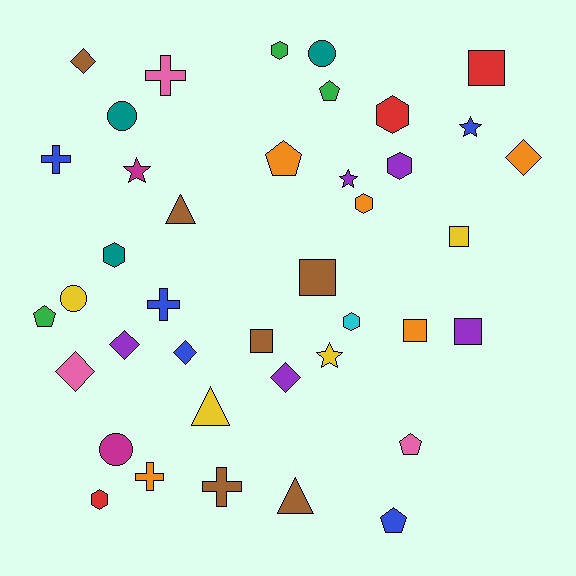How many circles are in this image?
There are 4 circles.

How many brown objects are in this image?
There are 6 brown objects.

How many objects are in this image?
There are 40 objects.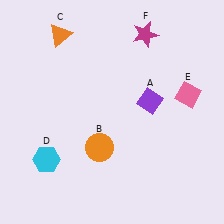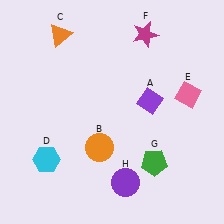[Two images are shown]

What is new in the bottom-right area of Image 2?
A purple circle (H) was added in the bottom-right area of Image 2.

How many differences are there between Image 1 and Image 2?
There are 2 differences between the two images.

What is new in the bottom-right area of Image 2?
A green pentagon (G) was added in the bottom-right area of Image 2.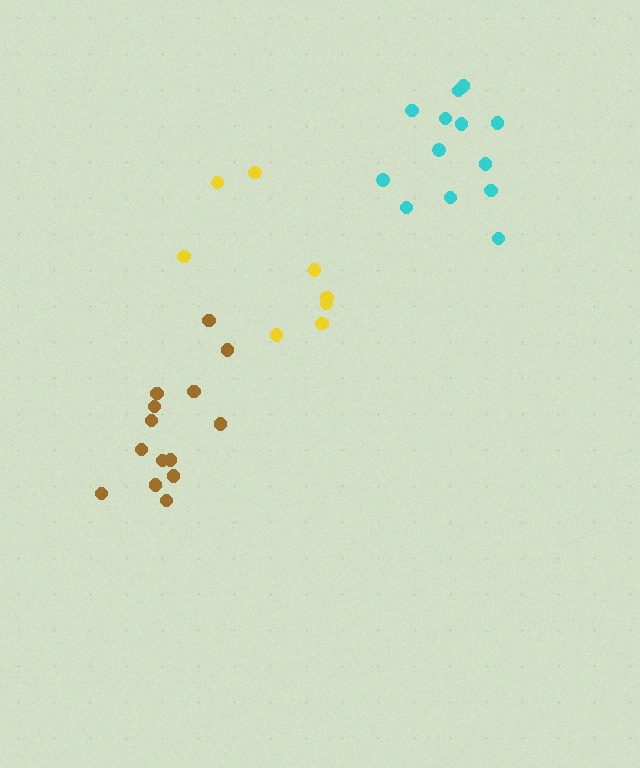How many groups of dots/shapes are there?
There are 3 groups.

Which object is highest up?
The cyan cluster is topmost.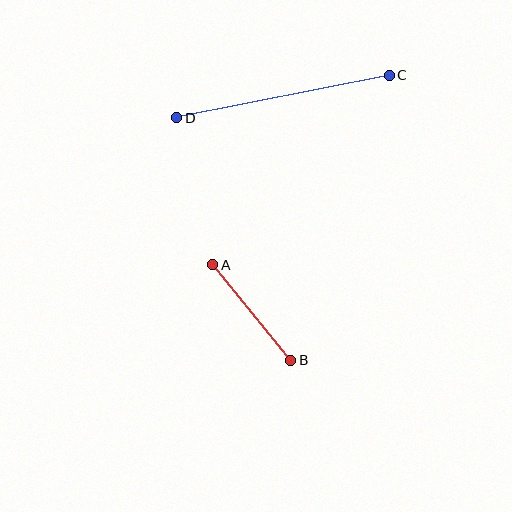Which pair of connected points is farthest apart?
Points C and D are farthest apart.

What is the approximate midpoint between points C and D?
The midpoint is at approximately (283, 97) pixels.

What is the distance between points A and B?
The distance is approximately 123 pixels.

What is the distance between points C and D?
The distance is approximately 217 pixels.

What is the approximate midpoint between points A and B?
The midpoint is at approximately (252, 313) pixels.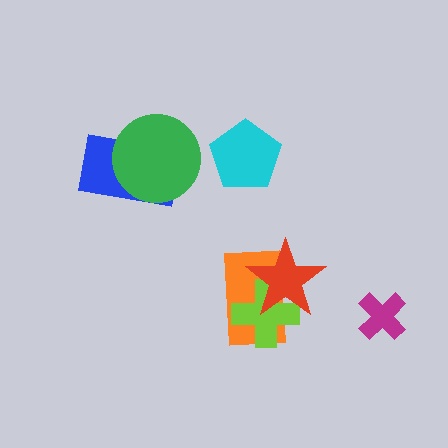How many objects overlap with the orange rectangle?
2 objects overlap with the orange rectangle.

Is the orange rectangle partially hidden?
Yes, it is partially covered by another shape.